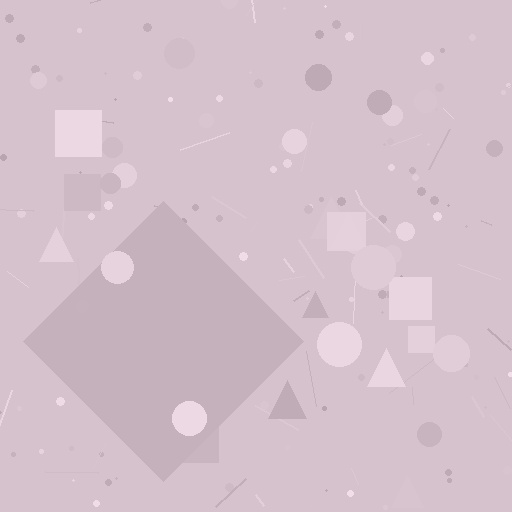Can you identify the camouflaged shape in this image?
The camouflaged shape is a diamond.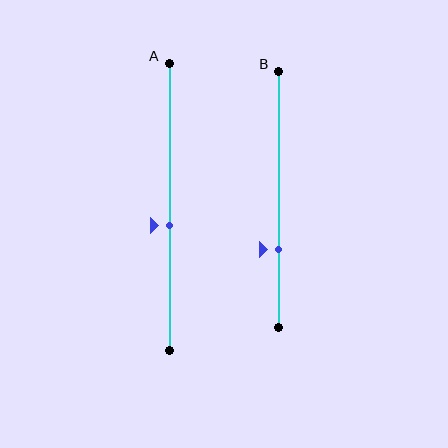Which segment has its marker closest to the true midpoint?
Segment A has its marker closest to the true midpoint.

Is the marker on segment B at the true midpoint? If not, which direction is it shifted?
No, the marker on segment B is shifted downward by about 20% of the segment length.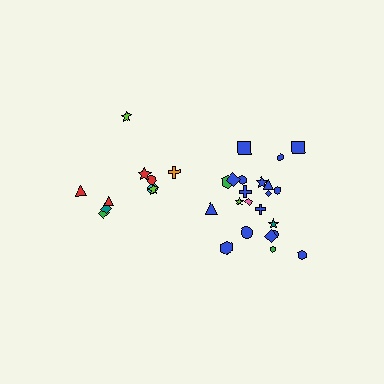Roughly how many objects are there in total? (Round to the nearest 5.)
Roughly 30 objects in total.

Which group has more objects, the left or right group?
The right group.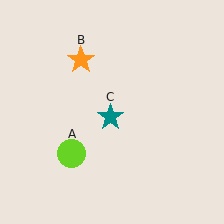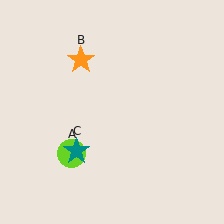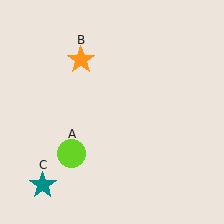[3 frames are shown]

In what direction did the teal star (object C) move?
The teal star (object C) moved down and to the left.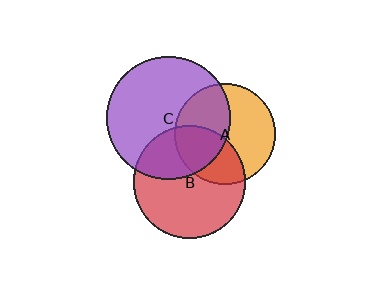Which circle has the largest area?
Circle C (purple).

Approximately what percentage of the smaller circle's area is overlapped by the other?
Approximately 35%.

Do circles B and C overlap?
Yes.